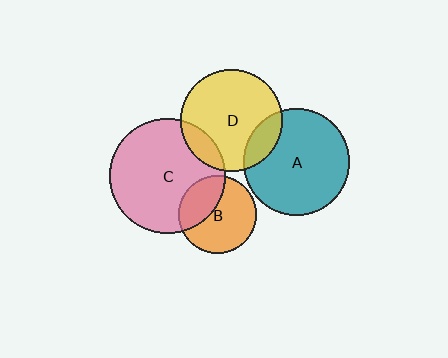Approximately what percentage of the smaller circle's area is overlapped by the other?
Approximately 15%.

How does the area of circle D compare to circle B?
Approximately 1.7 times.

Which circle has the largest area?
Circle C (pink).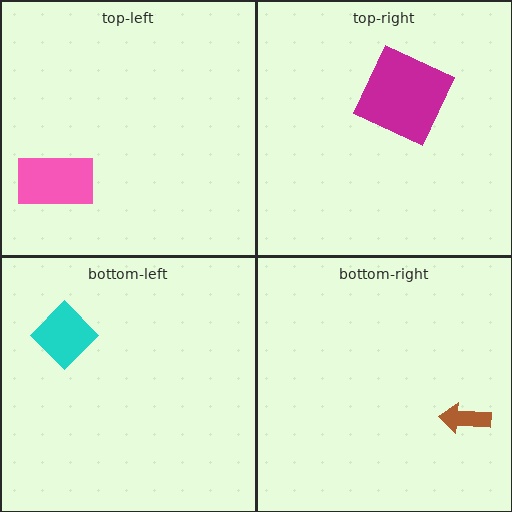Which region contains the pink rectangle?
The top-left region.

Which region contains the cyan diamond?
The bottom-left region.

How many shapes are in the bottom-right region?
1.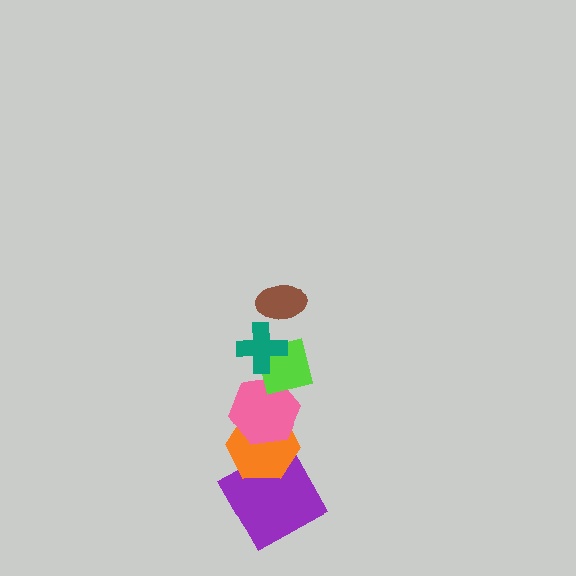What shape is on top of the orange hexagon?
The pink hexagon is on top of the orange hexagon.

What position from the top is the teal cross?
The teal cross is 2nd from the top.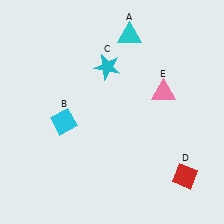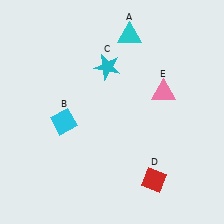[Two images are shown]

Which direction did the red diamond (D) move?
The red diamond (D) moved left.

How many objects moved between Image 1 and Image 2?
1 object moved between the two images.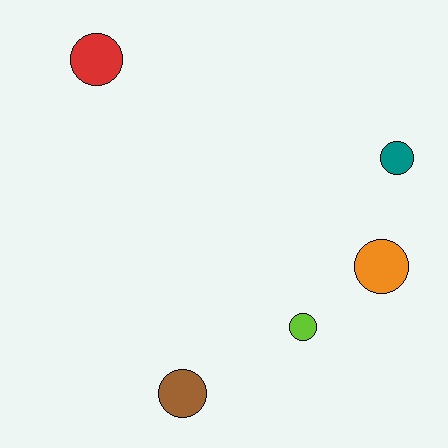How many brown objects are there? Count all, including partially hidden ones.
There is 1 brown object.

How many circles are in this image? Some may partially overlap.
There are 5 circles.